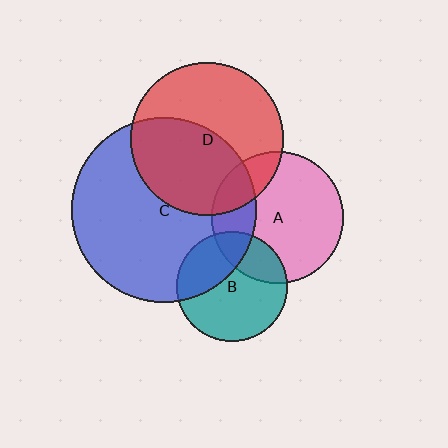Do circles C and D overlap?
Yes.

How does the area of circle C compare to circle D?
Approximately 1.5 times.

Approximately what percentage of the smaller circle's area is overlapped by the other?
Approximately 50%.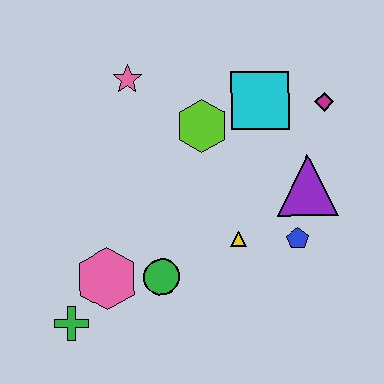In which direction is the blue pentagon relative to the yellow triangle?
The blue pentagon is to the right of the yellow triangle.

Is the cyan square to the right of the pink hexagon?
Yes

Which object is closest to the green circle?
The pink hexagon is closest to the green circle.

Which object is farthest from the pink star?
The green cross is farthest from the pink star.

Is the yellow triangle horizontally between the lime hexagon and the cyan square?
Yes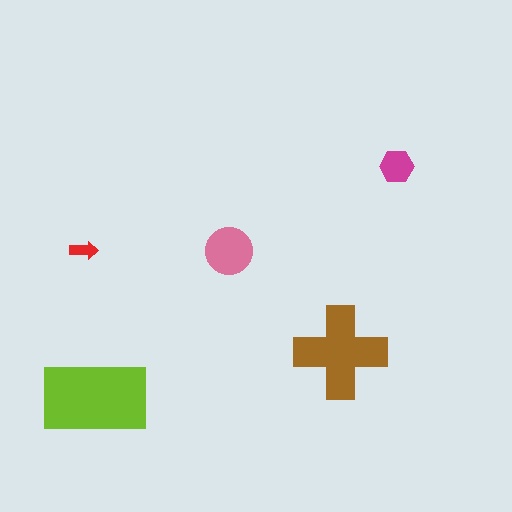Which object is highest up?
The magenta hexagon is topmost.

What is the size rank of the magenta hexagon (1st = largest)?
4th.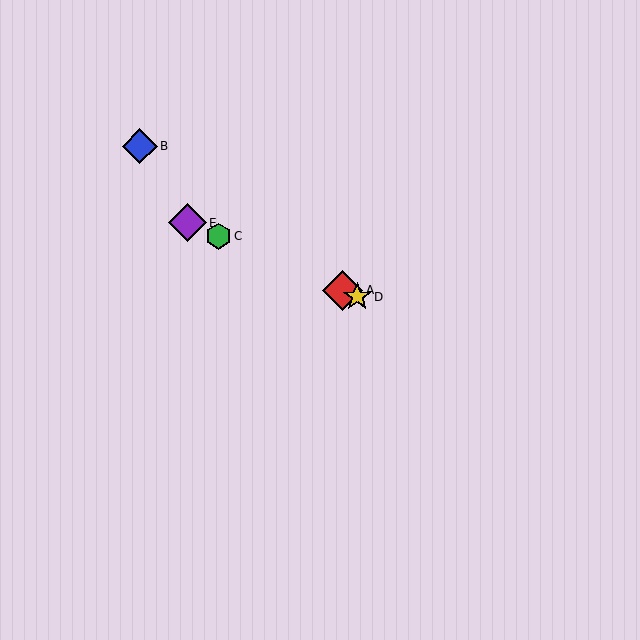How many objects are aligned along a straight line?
4 objects (A, C, D, E) are aligned along a straight line.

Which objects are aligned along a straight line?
Objects A, C, D, E are aligned along a straight line.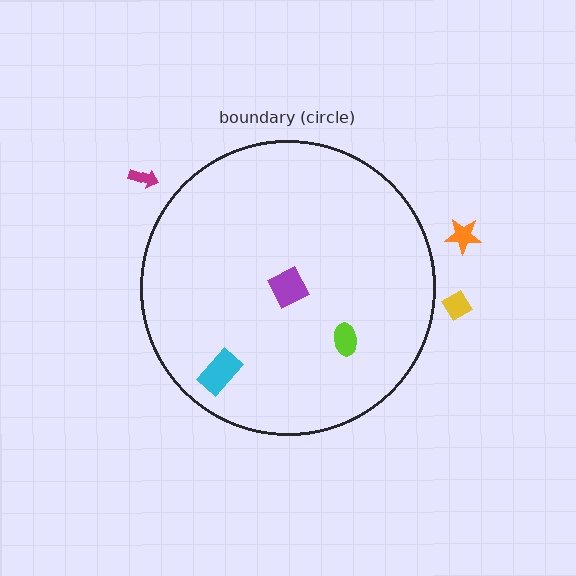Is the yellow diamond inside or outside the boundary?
Outside.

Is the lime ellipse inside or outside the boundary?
Inside.